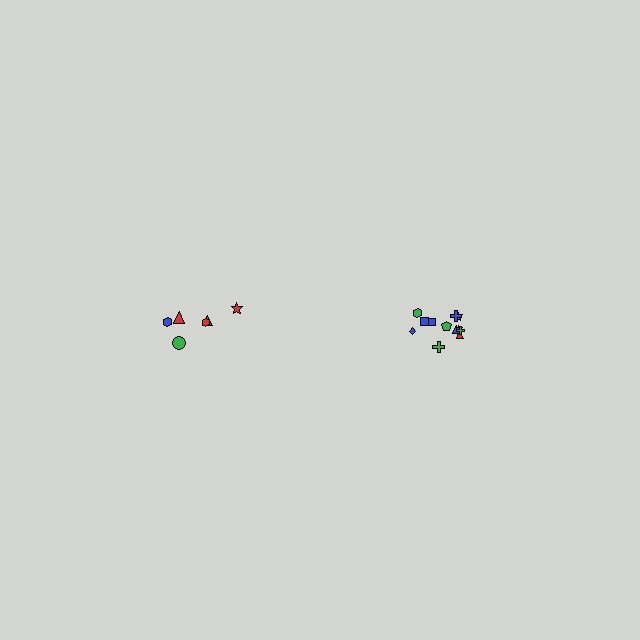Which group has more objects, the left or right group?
The right group.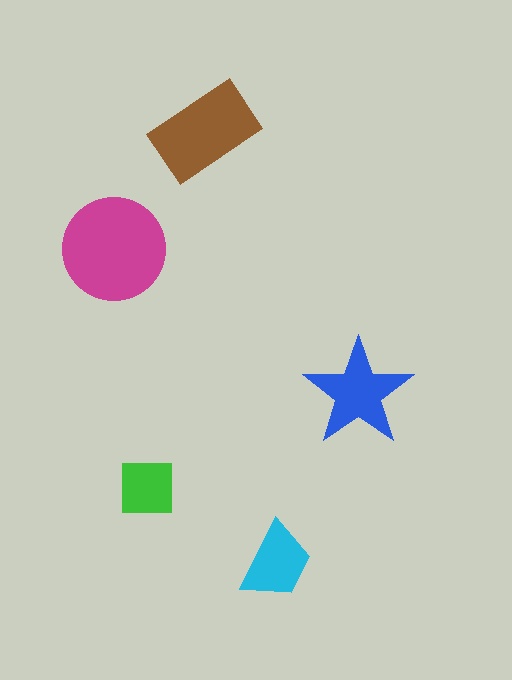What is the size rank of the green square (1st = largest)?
5th.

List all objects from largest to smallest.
The magenta circle, the brown rectangle, the blue star, the cyan trapezoid, the green square.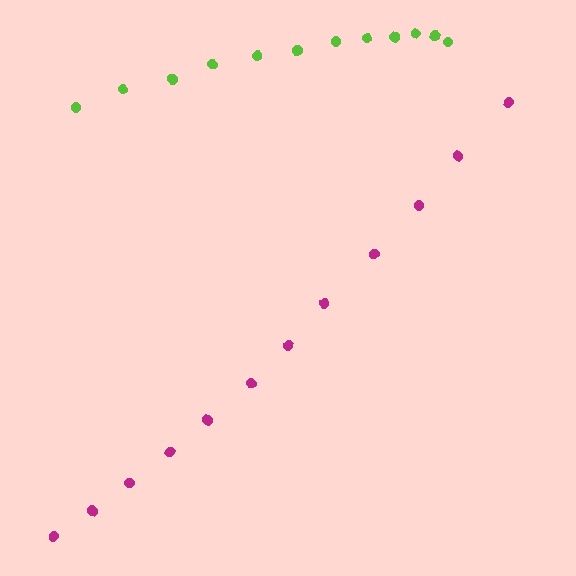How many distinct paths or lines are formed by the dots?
There are 2 distinct paths.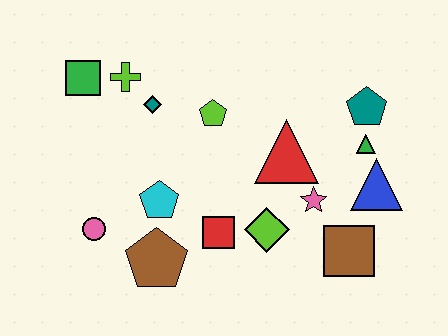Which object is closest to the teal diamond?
The lime cross is closest to the teal diamond.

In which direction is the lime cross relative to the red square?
The lime cross is above the red square.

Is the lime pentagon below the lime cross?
Yes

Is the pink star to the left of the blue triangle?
Yes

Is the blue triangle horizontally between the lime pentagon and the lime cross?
No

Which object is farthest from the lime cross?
The brown square is farthest from the lime cross.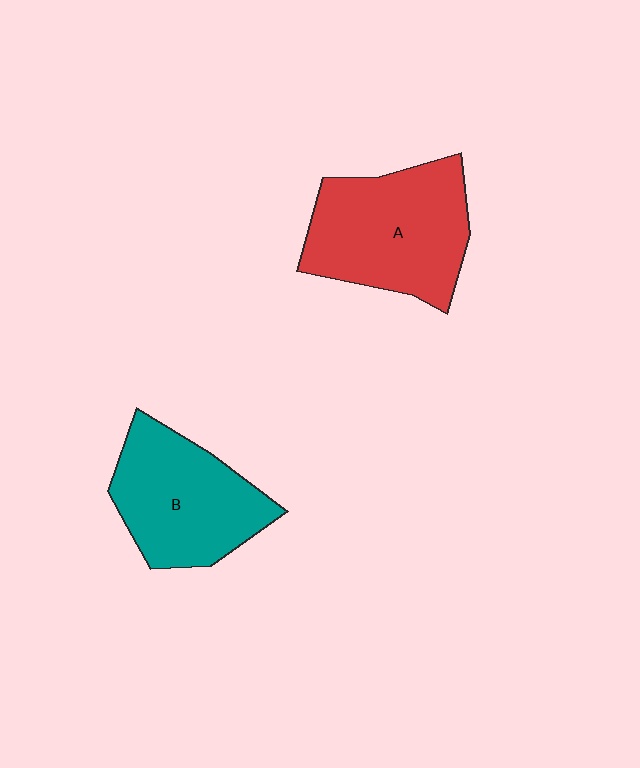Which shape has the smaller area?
Shape B (teal).